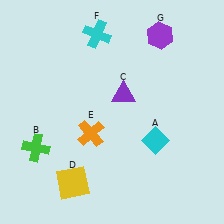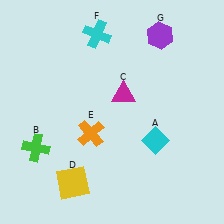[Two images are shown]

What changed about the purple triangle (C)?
In Image 1, C is purple. In Image 2, it changed to magenta.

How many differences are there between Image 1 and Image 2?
There is 1 difference between the two images.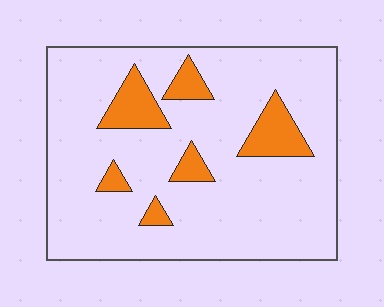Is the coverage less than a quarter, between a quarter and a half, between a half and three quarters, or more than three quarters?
Less than a quarter.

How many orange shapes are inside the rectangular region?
6.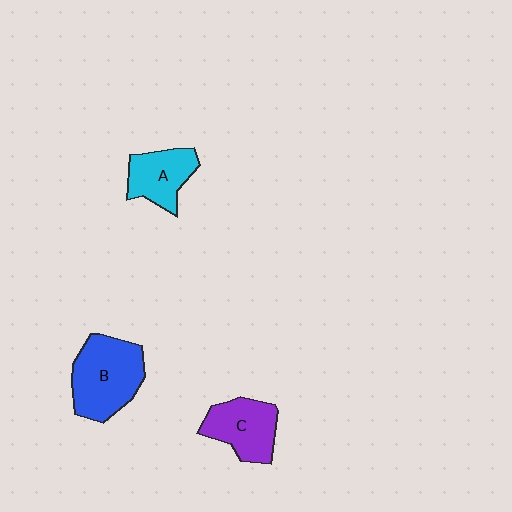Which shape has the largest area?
Shape B (blue).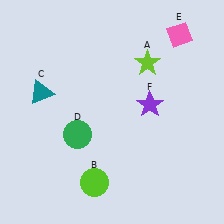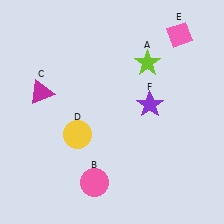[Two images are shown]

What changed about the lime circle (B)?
In Image 1, B is lime. In Image 2, it changed to pink.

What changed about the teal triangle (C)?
In Image 1, C is teal. In Image 2, it changed to magenta.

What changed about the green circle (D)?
In Image 1, D is green. In Image 2, it changed to yellow.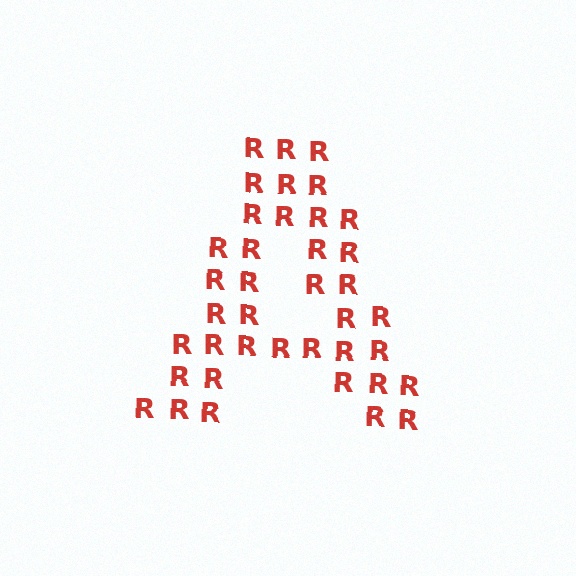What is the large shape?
The large shape is the letter A.